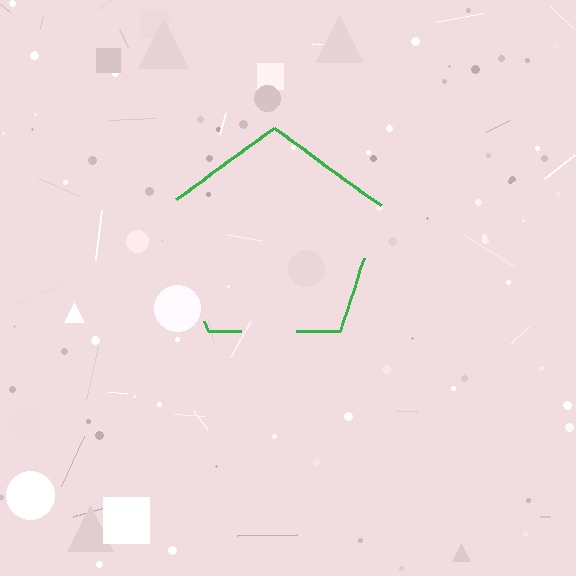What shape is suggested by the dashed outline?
The dashed outline suggests a pentagon.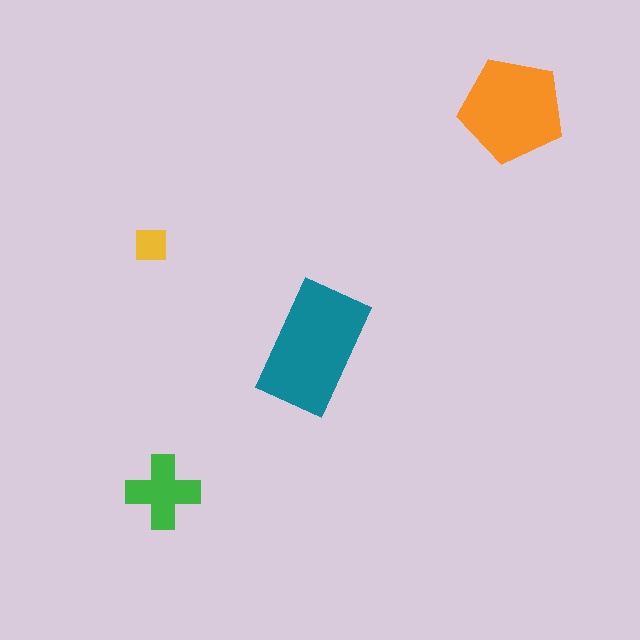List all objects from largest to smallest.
The teal rectangle, the orange pentagon, the green cross, the yellow square.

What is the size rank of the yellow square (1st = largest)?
4th.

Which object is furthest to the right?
The orange pentagon is rightmost.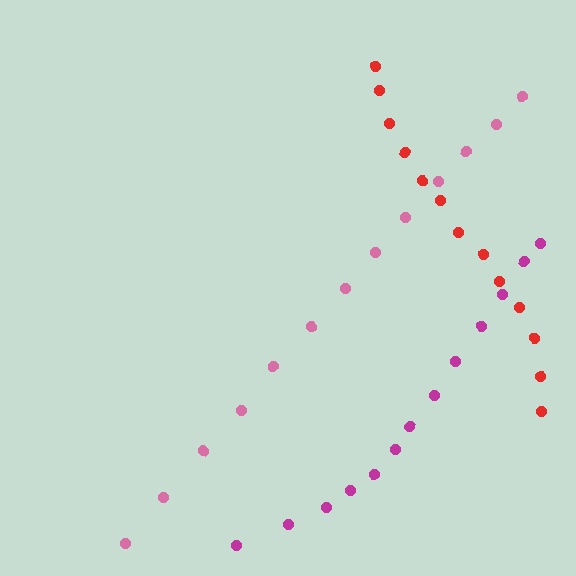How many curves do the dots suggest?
There are 3 distinct paths.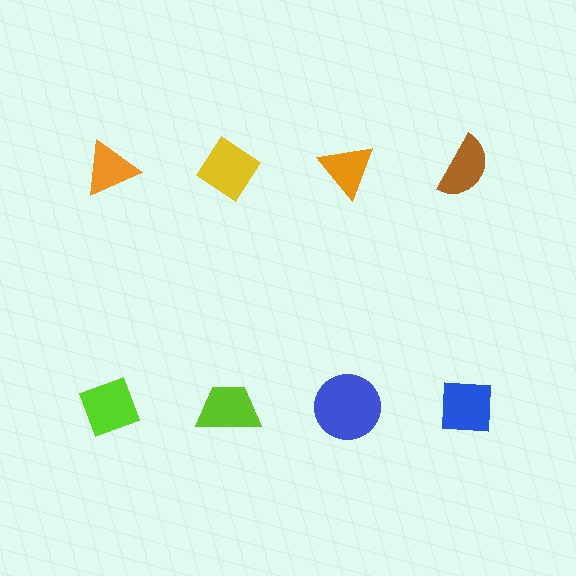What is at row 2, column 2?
A lime trapezoid.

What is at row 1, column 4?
A brown semicircle.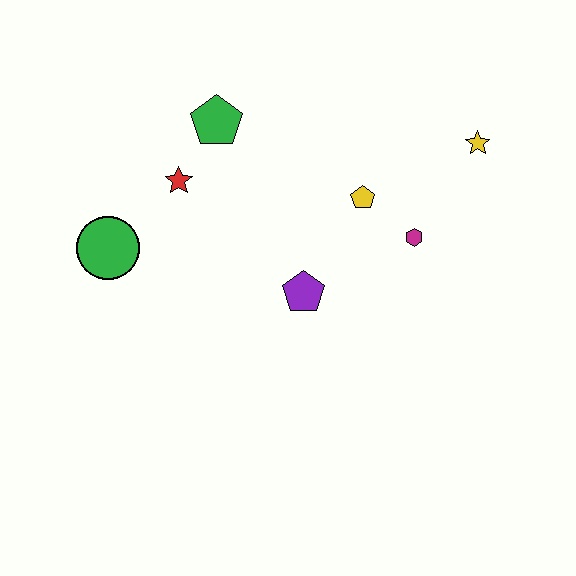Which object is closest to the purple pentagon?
The yellow pentagon is closest to the purple pentagon.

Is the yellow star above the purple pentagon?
Yes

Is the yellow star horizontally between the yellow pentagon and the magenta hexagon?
No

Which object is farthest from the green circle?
The yellow star is farthest from the green circle.